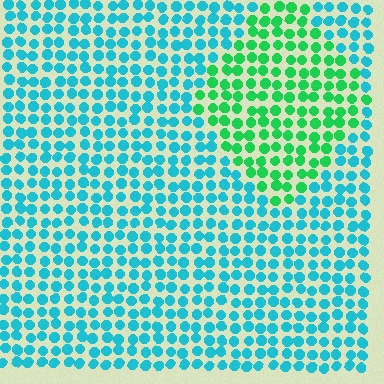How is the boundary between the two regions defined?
The boundary is defined purely by a slight shift in hue (about 48 degrees). Spacing, size, and orientation are identical on both sides.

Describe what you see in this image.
The image is filled with small cyan elements in a uniform arrangement. A diamond-shaped region is visible where the elements are tinted to a slightly different hue, forming a subtle color boundary.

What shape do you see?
I see a diamond.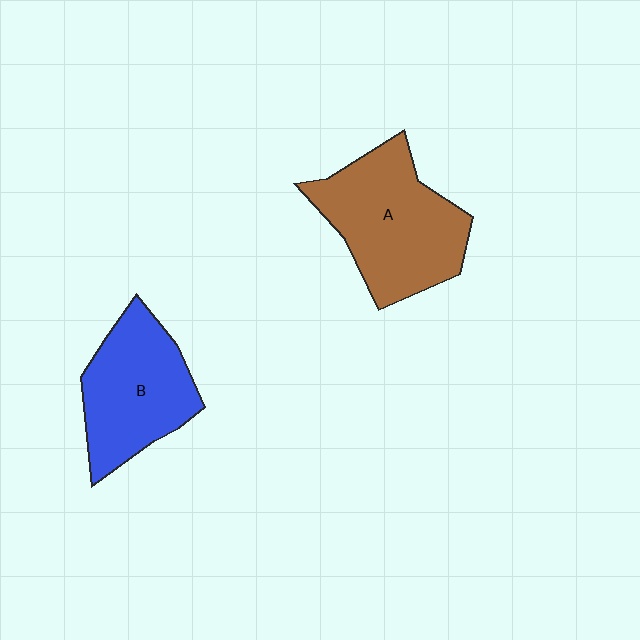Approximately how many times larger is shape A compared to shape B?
Approximately 1.2 times.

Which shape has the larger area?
Shape A (brown).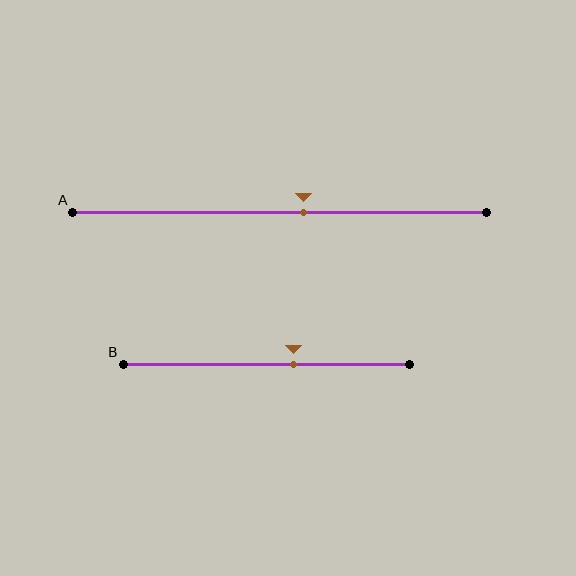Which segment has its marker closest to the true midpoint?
Segment A has its marker closest to the true midpoint.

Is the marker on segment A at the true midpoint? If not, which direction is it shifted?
No, the marker on segment A is shifted to the right by about 6% of the segment length.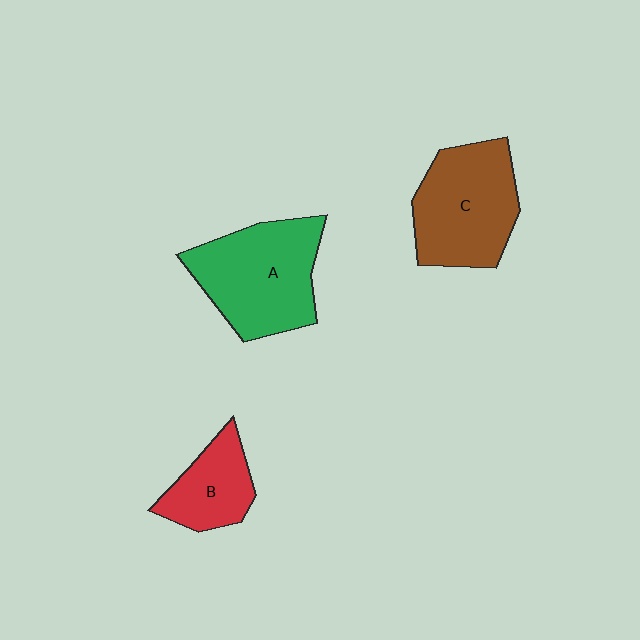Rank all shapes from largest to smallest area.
From largest to smallest: A (green), C (brown), B (red).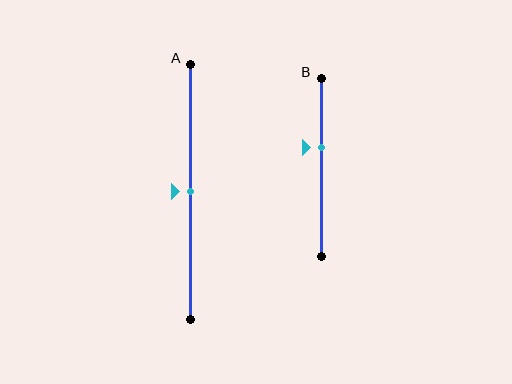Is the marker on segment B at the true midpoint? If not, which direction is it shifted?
No, the marker on segment B is shifted upward by about 11% of the segment length.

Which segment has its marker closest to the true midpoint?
Segment A has its marker closest to the true midpoint.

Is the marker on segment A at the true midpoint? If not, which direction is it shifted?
Yes, the marker on segment A is at the true midpoint.